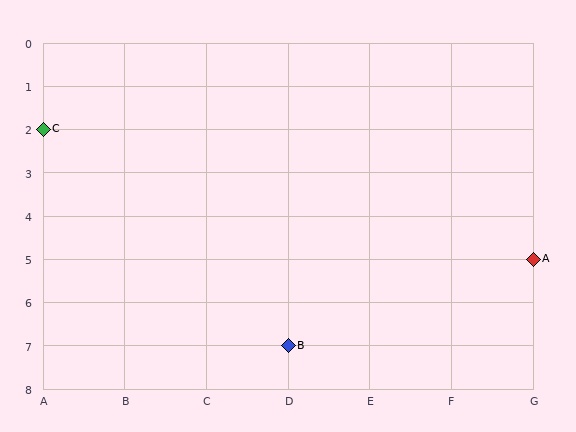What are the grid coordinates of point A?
Point A is at grid coordinates (G, 5).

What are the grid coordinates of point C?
Point C is at grid coordinates (A, 2).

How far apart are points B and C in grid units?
Points B and C are 3 columns and 5 rows apart (about 5.8 grid units diagonally).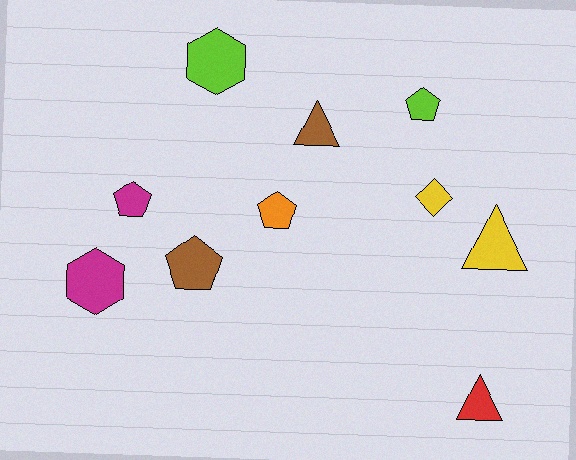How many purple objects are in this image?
There are no purple objects.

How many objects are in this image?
There are 10 objects.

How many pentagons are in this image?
There are 4 pentagons.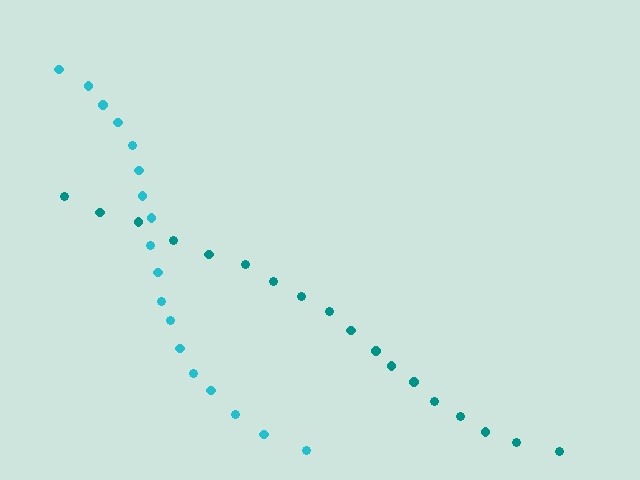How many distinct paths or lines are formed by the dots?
There are 2 distinct paths.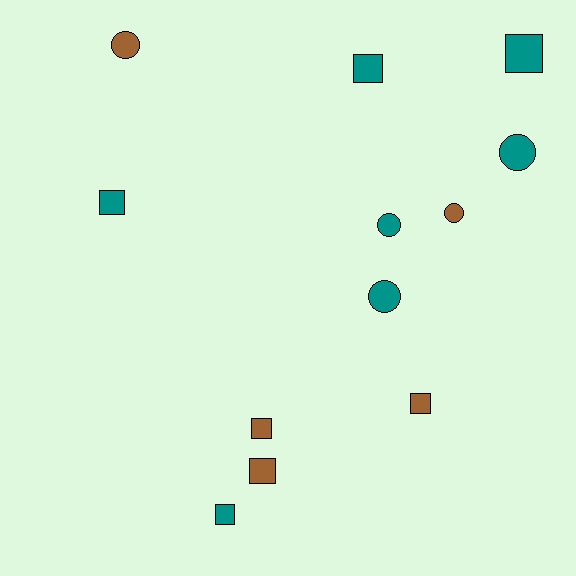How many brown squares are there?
There are 3 brown squares.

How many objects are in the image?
There are 12 objects.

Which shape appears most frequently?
Square, with 7 objects.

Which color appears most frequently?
Teal, with 7 objects.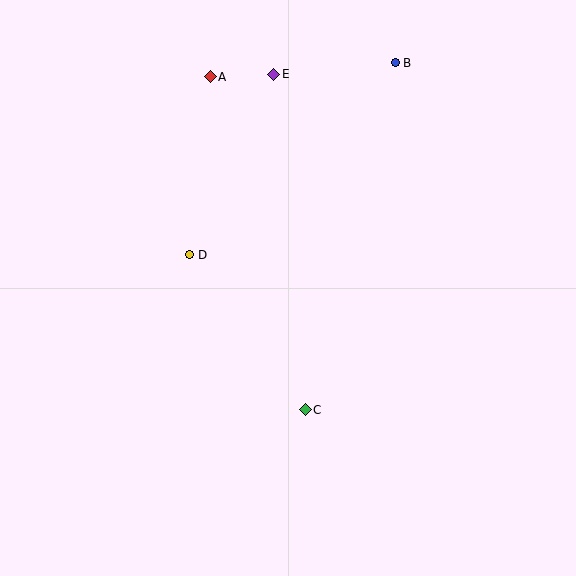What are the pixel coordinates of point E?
Point E is at (274, 74).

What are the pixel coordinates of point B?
Point B is at (395, 63).